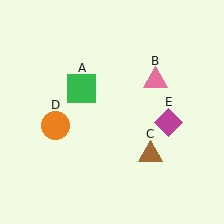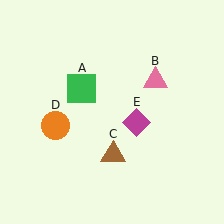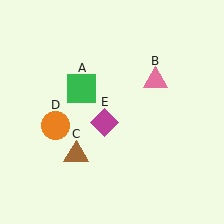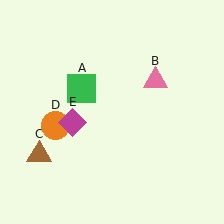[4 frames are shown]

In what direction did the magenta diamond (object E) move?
The magenta diamond (object E) moved left.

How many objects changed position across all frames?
2 objects changed position: brown triangle (object C), magenta diamond (object E).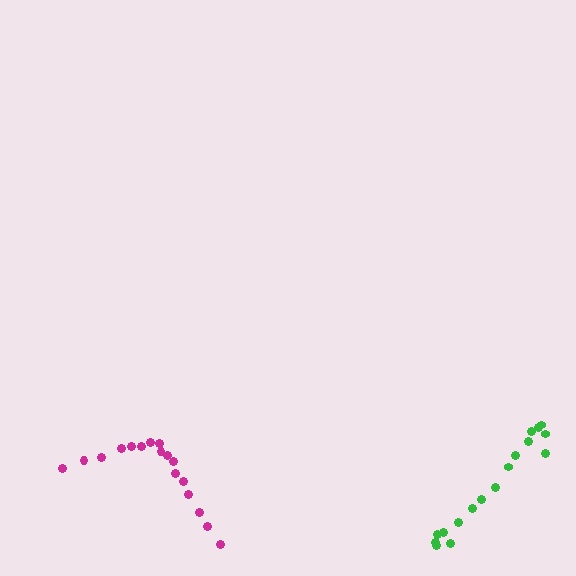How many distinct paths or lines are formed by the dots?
There are 2 distinct paths.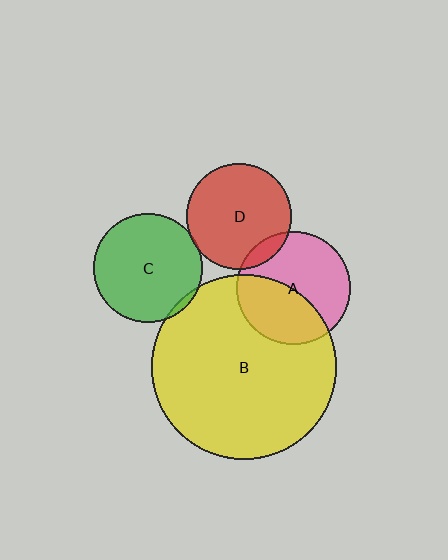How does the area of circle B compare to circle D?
Approximately 3.1 times.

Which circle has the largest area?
Circle B (yellow).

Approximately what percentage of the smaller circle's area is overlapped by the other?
Approximately 5%.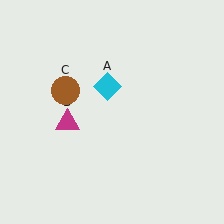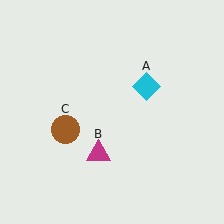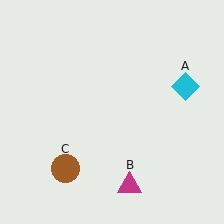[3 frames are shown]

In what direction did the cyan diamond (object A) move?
The cyan diamond (object A) moved right.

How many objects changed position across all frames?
3 objects changed position: cyan diamond (object A), magenta triangle (object B), brown circle (object C).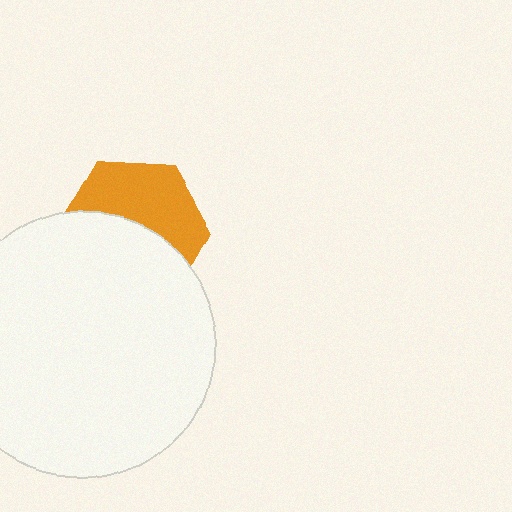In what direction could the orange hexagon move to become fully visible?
The orange hexagon could move up. That would shift it out from behind the white circle entirely.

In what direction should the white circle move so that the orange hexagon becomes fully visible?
The white circle should move down. That is the shortest direction to clear the overlap and leave the orange hexagon fully visible.